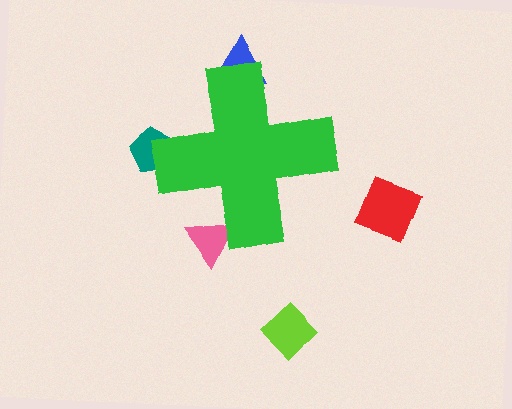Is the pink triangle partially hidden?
Yes, the pink triangle is partially hidden behind the green cross.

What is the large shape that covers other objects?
A green cross.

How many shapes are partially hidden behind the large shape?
3 shapes are partially hidden.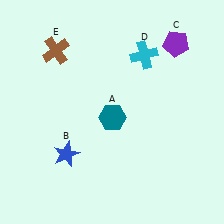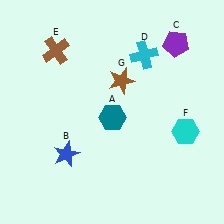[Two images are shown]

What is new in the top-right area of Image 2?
A brown star (G) was added in the top-right area of Image 2.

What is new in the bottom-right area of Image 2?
A cyan hexagon (F) was added in the bottom-right area of Image 2.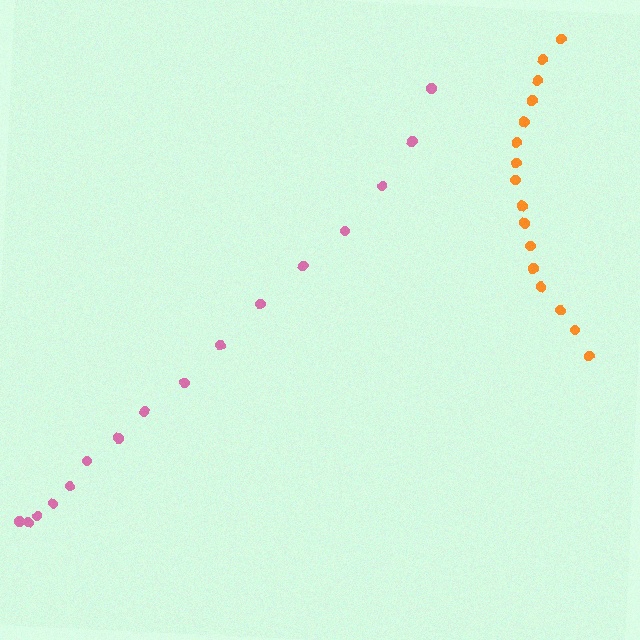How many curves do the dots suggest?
There are 2 distinct paths.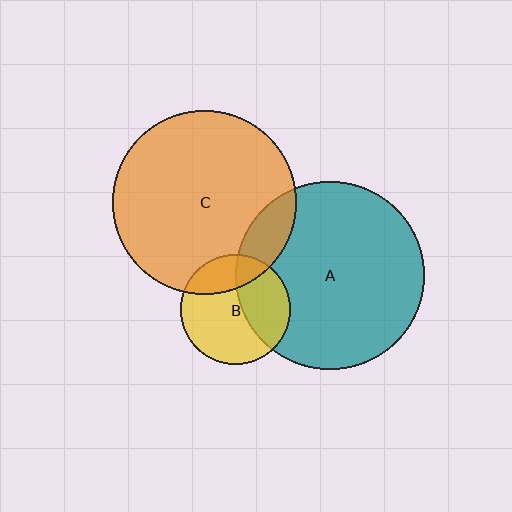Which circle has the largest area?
Circle A (teal).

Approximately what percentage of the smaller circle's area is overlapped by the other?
Approximately 10%.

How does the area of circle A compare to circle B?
Approximately 2.9 times.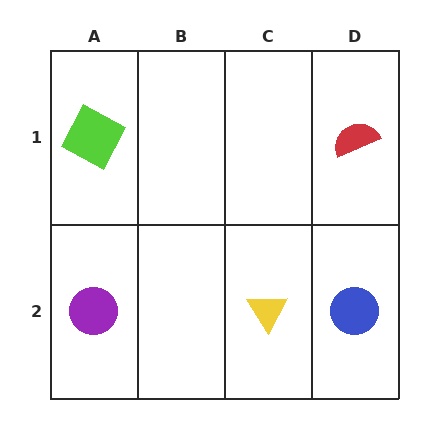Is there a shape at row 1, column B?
No, that cell is empty.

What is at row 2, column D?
A blue circle.